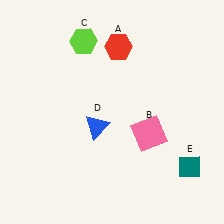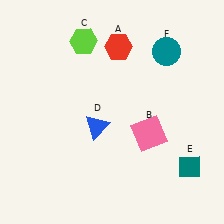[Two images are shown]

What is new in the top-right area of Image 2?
A teal circle (F) was added in the top-right area of Image 2.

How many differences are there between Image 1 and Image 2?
There is 1 difference between the two images.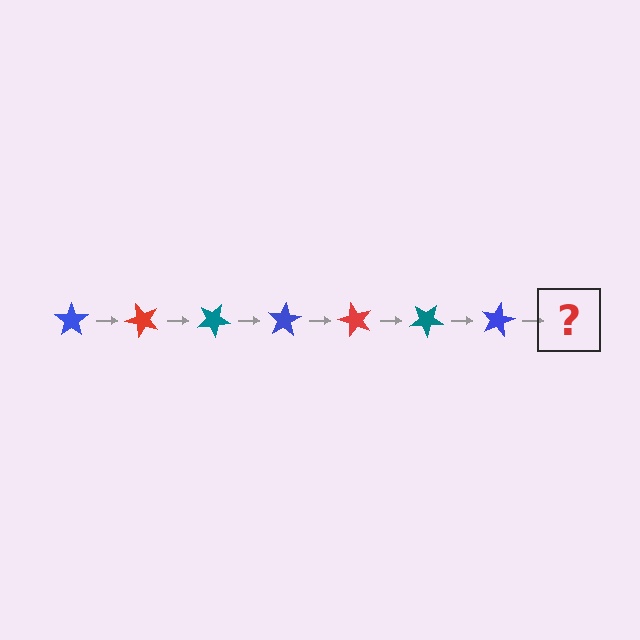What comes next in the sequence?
The next element should be a red star, rotated 350 degrees from the start.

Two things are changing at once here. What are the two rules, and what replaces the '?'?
The two rules are that it rotates 50 degrees each step and the color cycles through blue, red, and teal. The '?' should be a red star, rotated 350 degrees from the start.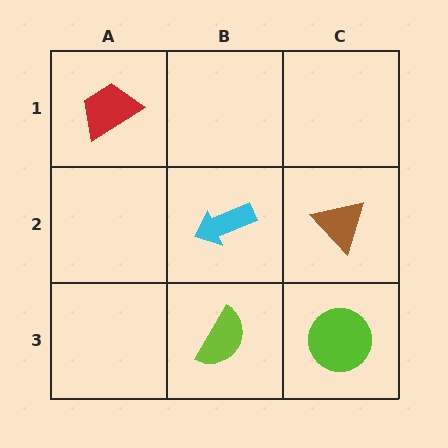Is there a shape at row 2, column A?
No, that cell is empty.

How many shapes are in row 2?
2 shapes.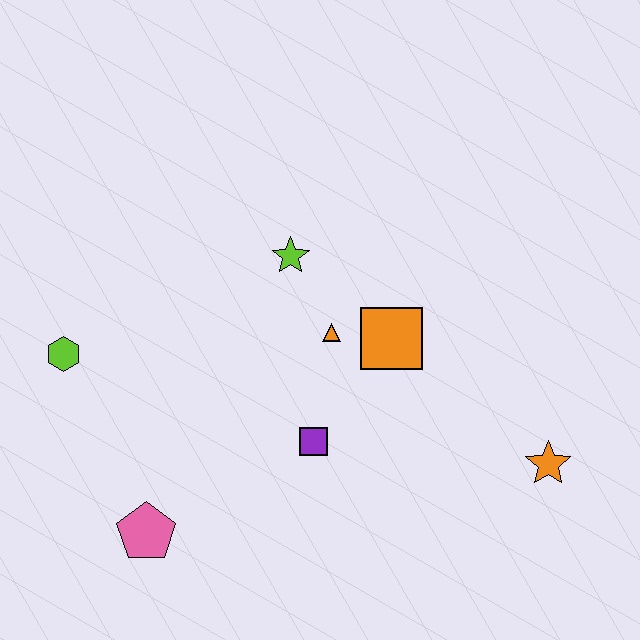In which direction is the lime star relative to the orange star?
The lime star is to the left of the orange star.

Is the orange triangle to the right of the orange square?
No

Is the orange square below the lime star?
Yes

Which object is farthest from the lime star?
The orange star is farthest from the lime star.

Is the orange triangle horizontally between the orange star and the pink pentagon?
Yes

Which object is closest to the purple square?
The orange triangle is closest to the purple square.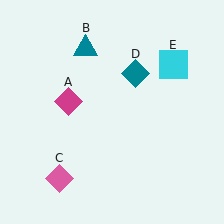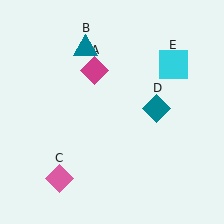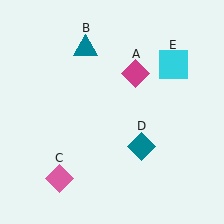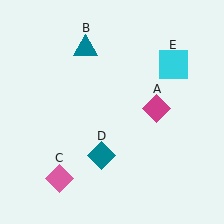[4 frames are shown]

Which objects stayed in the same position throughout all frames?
Teal triangle (object B) and pink diamond (object C) and cyan square (object E) remained stationary.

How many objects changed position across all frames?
2 objects changed position: magenta diamond (object A), teal diamond (object D).